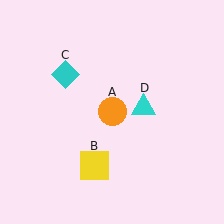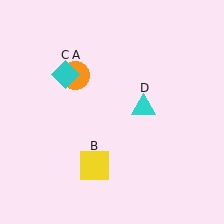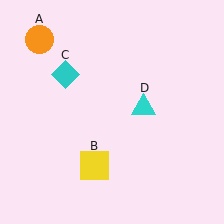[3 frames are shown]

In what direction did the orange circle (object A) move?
The orange circle (object A) moved up and to the left.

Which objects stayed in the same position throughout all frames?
Yellow square (object B) and cyan diamond (object C) and cyan triangle (object D) remained stationary.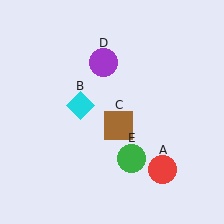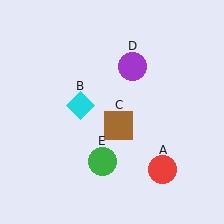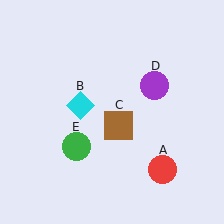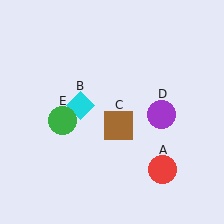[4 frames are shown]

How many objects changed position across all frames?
2 objects changed position: purple circle (object D), green circle (object E).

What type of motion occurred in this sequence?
The purple circle (object D), green circle (object E) rotated clockwise around the center of the scene.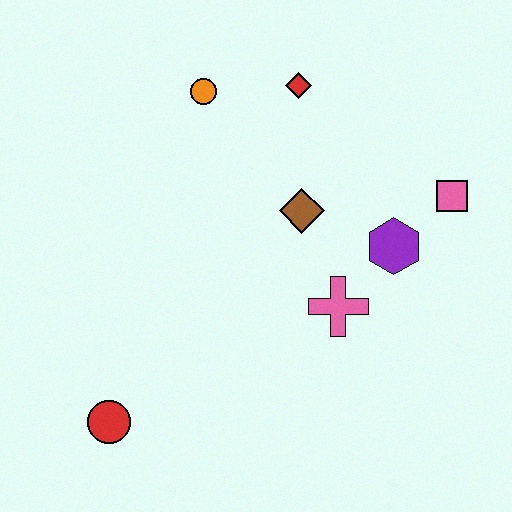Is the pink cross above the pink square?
No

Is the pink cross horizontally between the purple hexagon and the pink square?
No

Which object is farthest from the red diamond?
The red circle is farthest from the red diamond.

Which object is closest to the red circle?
The pink cross is closest to the red circle.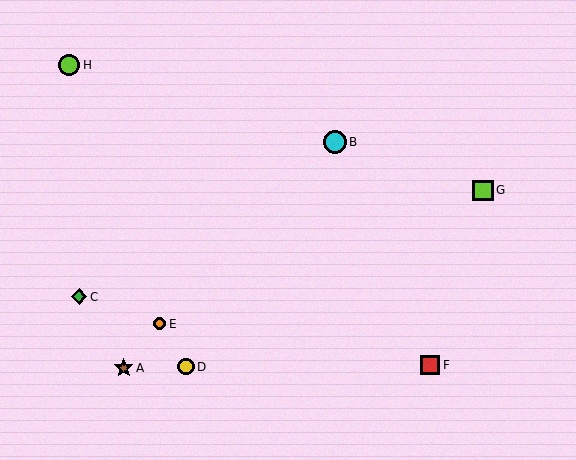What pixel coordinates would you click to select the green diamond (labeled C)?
Click at (79, 297) to select the green diamond C.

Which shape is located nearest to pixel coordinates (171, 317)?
The orange circle (labeled E) at (160, 324) is nearest to that location.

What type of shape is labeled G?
Shape G is a lime square.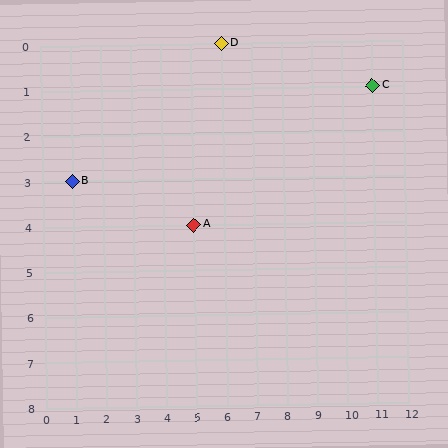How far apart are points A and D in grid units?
Points A and D are 1 column and 4 rows apart (about 4.1 grid units diagonally).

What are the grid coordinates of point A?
Point A is at grid coordinates (5, 4).